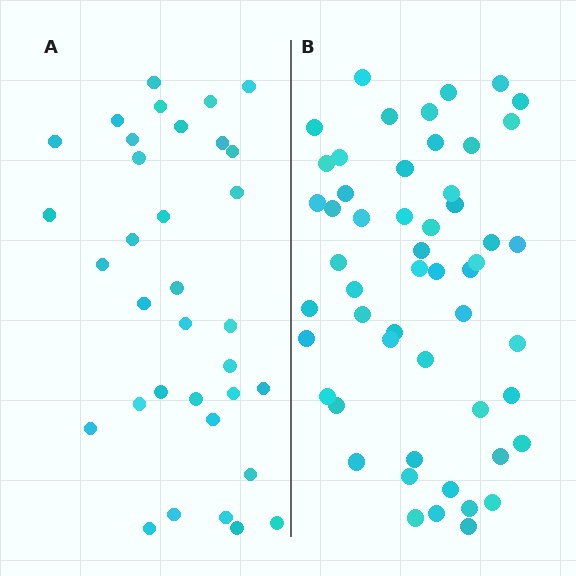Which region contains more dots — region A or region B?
Region B (the right region) has more dots.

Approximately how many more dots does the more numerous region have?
Region B has approximately 20 more dots than region A.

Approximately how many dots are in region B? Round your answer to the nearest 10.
About 50 dots. (The exact count is 53, which rounds to 50.)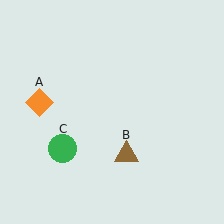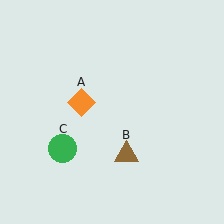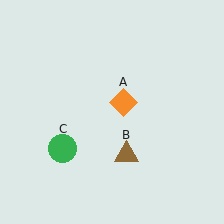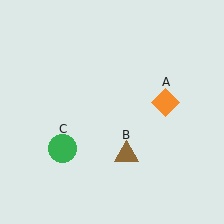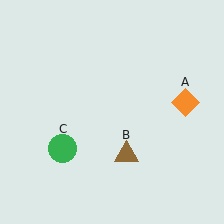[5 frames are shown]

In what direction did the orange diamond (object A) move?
The orange diamond (object A) moved right.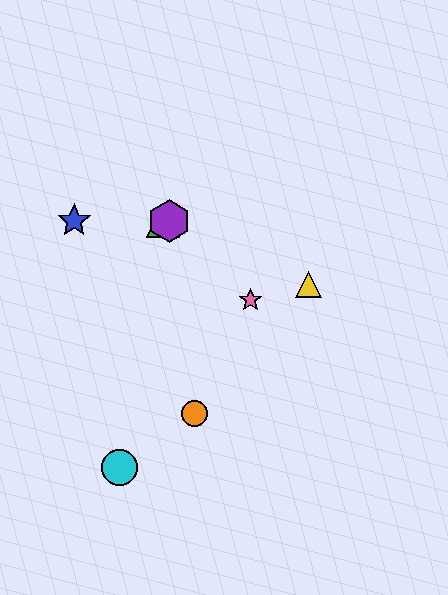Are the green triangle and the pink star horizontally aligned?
No, the green triangle is at y≈221 and the pink star is at y≈300.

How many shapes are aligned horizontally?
4 shapes (the red hexagon, the blue star, the green triangle, the purple hexagon) are aligned horizontally.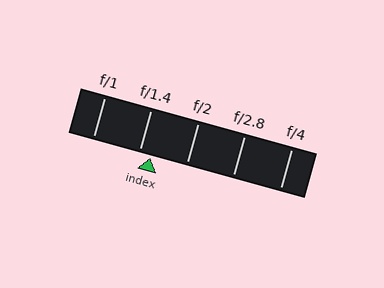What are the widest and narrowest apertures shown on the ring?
The widest aperture shown is f/1 and the narrowest is f/4.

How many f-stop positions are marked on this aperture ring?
There are 5 f-stop positions marked.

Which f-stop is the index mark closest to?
The index mark is closest to f/1.4.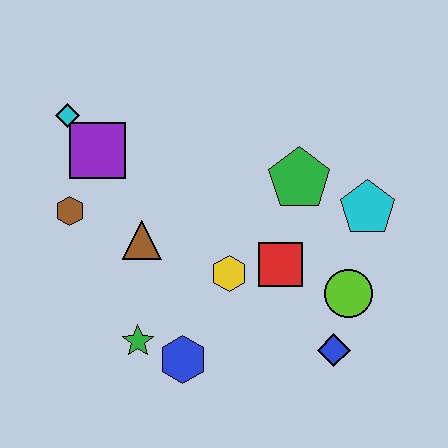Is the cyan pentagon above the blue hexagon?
Yes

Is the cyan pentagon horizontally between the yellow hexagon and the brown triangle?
No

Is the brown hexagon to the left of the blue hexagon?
Yes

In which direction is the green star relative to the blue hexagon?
The green star is to the left of the blue hexagon.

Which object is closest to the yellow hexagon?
The red square is closest to the yellow hexagon.